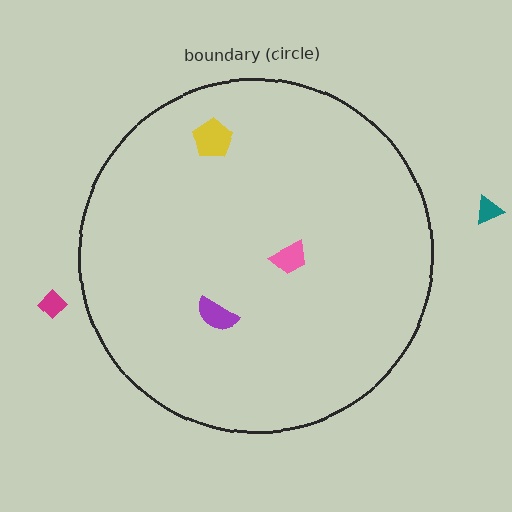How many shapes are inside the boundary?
3 inside, 2 outside.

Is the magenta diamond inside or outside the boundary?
Outside.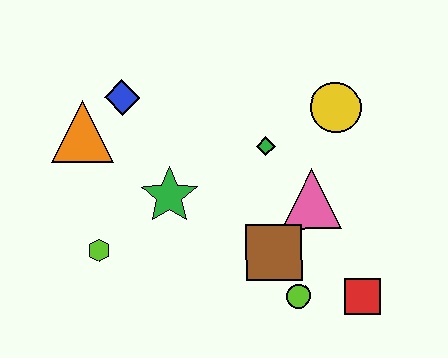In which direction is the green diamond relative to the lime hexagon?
The green diamond is to the right of the lime hexagon.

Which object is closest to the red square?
The lime circle is closest to the red square.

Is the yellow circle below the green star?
No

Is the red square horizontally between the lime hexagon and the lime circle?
No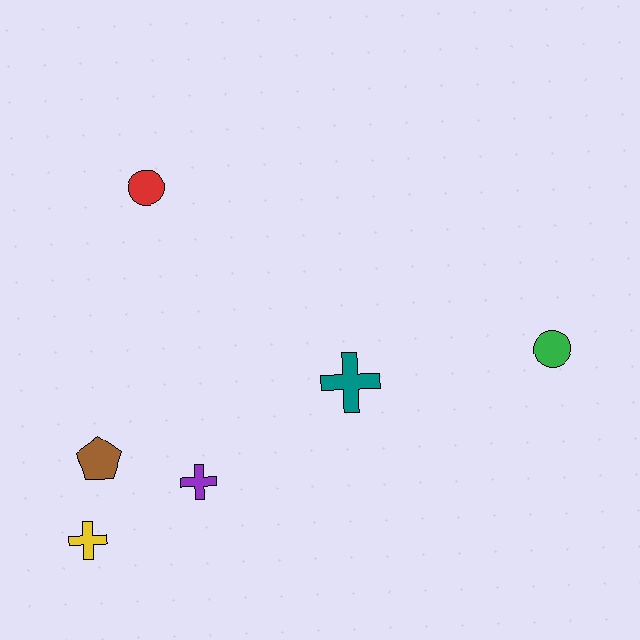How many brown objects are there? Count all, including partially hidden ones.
There is 1 brown object.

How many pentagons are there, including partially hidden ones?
There is 1 pentagon.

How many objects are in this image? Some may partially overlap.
There are 6 objects.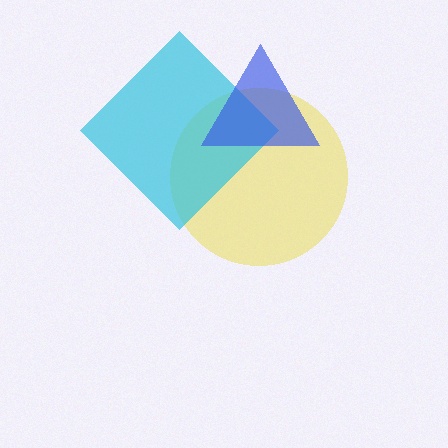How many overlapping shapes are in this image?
There are 3 overlapping shapes in the image.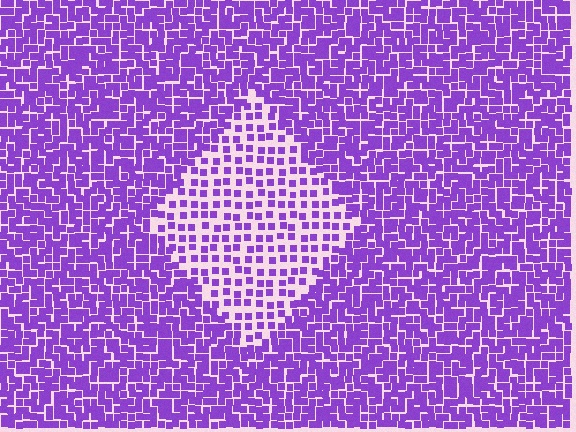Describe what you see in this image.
The image contains small purple elements arranged at two different densities. A diamond-shaped region is visible where the elements are less densely packed than the surrounding area.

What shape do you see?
I see a diamond.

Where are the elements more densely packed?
The elements are more densely packed outside the diamond boundary.